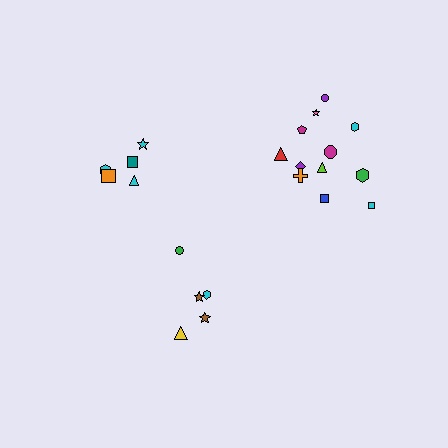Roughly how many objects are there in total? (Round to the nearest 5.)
Roughly 20 objects in total.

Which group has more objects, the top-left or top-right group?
The top-right group.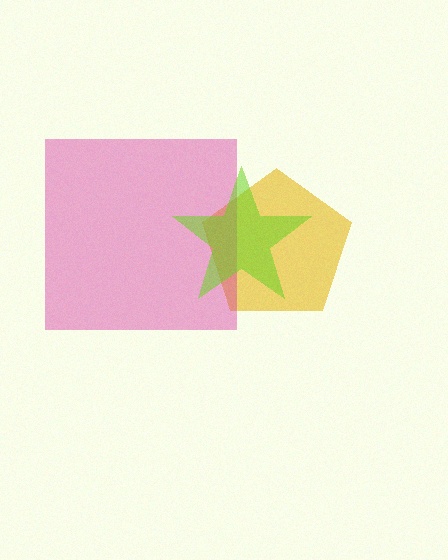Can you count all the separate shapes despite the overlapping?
Yes, there are 3 separate shapes.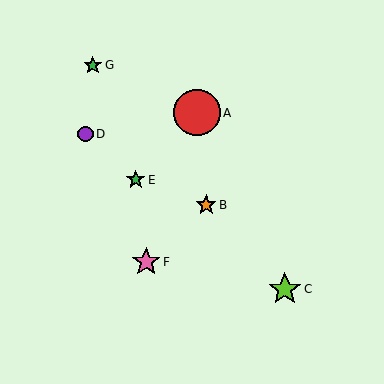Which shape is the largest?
The red circle (labeled A) is the largest.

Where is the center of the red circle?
The center of the red circle is at (197, 113).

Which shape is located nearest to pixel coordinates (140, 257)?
The pink star (labeled F) at (146, 262) is nearest to that location.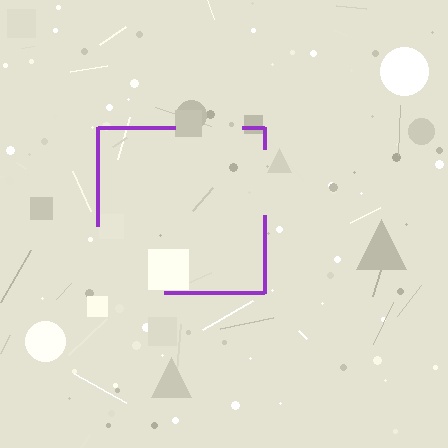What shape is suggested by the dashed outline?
The dashed outline suggests a square.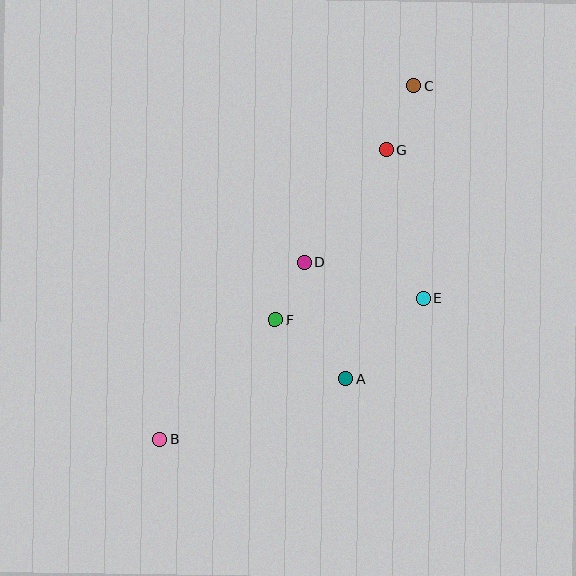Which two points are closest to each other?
Points D and F are closest to each other.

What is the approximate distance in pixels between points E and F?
The distance between E and F is approximately 149 pixels.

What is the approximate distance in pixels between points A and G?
The distance between A and G is approximately 233 pixels.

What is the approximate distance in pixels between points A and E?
The distance between A and E is approximately 112 pixels.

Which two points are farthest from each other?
Points B and C are farthest from each other.